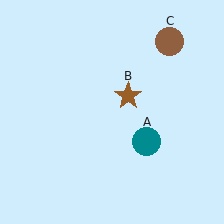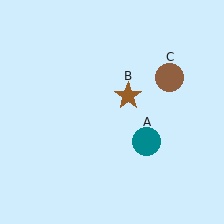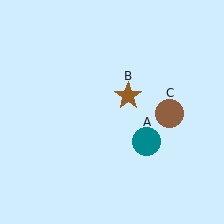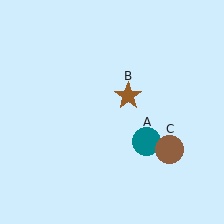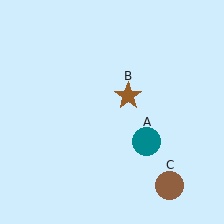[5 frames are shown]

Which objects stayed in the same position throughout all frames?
Teal circle (object A) and brown star (object B) remained stationary.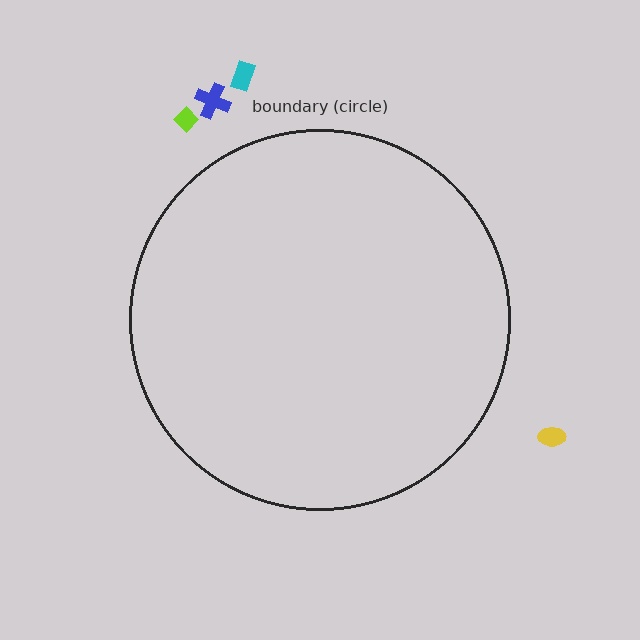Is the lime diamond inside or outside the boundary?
Outside.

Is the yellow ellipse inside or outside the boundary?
Outside.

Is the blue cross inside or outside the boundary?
Outside.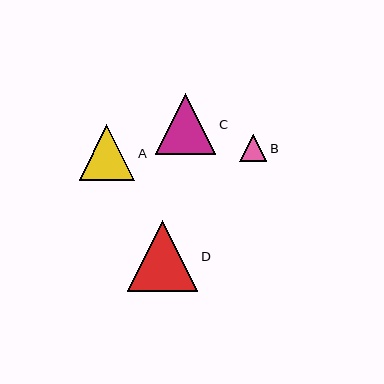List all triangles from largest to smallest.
From largest to smallest: D, C, A, B.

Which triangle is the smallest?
Triangle B is the smallest with a size of approximately 27 pixels.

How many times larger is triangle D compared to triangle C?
Triangle D is approximately 1.2 times the size of triangle C.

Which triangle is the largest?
Triangle D is the largest with a size of approximately 70 pixels.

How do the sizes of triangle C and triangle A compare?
Triangle C and triangle A are approximately the same size.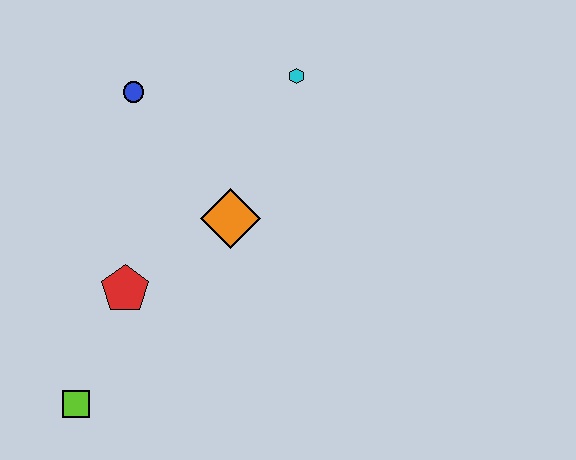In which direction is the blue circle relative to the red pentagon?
The blue circle is above the red pentagon.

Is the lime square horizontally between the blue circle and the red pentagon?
No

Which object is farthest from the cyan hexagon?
The lime square is farthest from the cyan hexagon.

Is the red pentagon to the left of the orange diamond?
Yes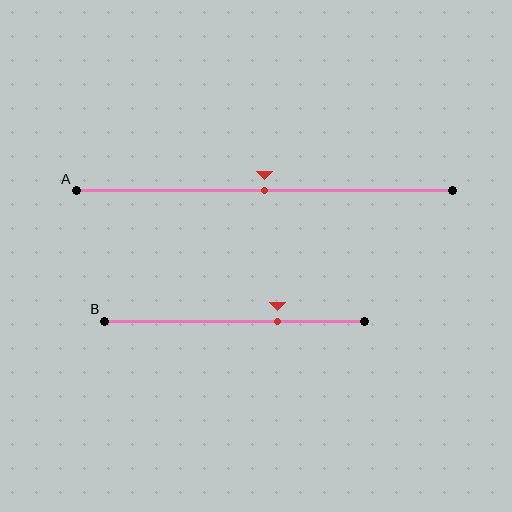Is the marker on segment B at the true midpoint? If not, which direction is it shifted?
No, the marker on segment B is shifted to the right by about 17% of the segment length.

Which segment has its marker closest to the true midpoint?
Segment A has its marker closest to the true midpoint.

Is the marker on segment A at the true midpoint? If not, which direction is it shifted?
Yes, the marker on segment A is at the true midpoint.